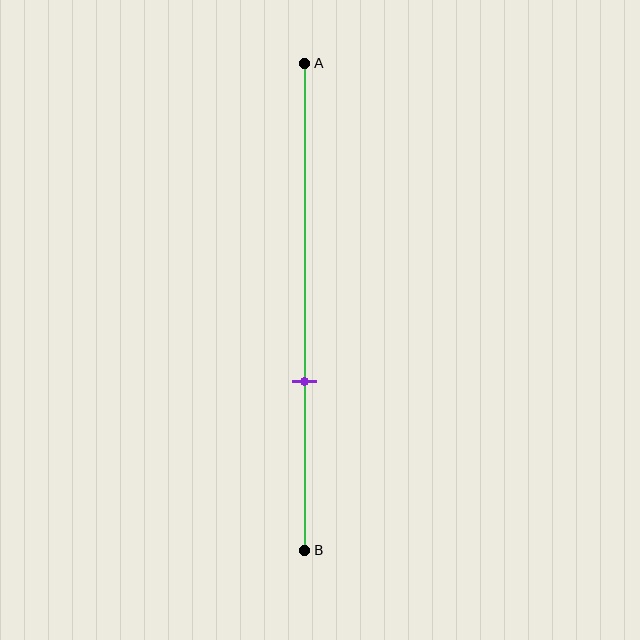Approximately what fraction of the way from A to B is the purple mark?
The purple mark is approximately 65% of the way from A to B.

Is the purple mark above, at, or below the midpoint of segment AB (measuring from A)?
The purple mark is below the midpoint of segment AB.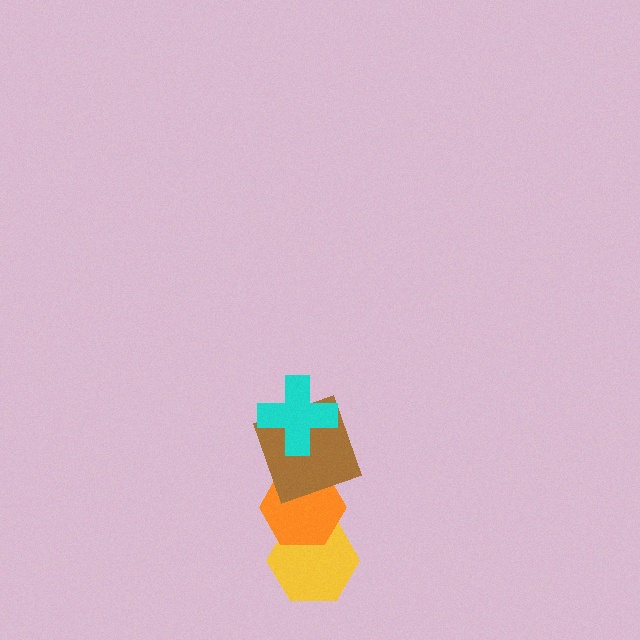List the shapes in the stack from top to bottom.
From top to bottom: the cyan cross, the brown square, the orange hexagon, the yellow hexagon.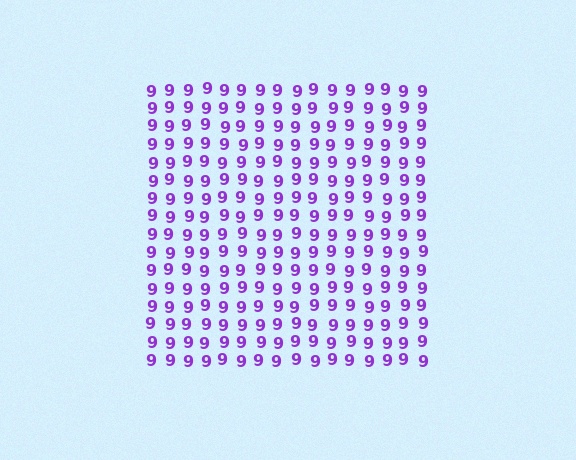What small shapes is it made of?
It is made of small digit 9's.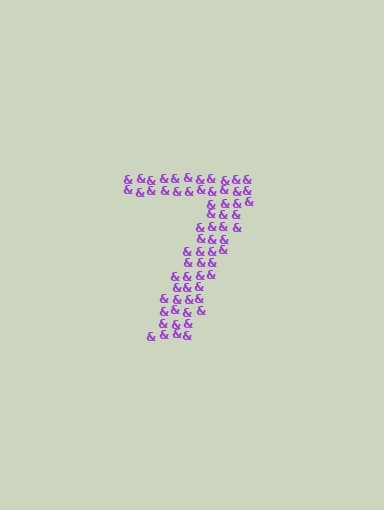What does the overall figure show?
The overall figure shows the digit 7.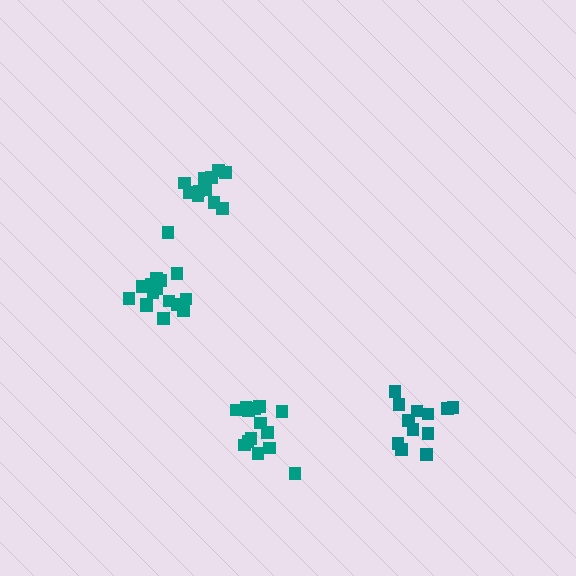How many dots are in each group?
Group 1: 12 dots, Group 2: 12 dots, Group 3: 14 dots, Group 4: 16 dots (54 total).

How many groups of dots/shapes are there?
There are 4 groups.